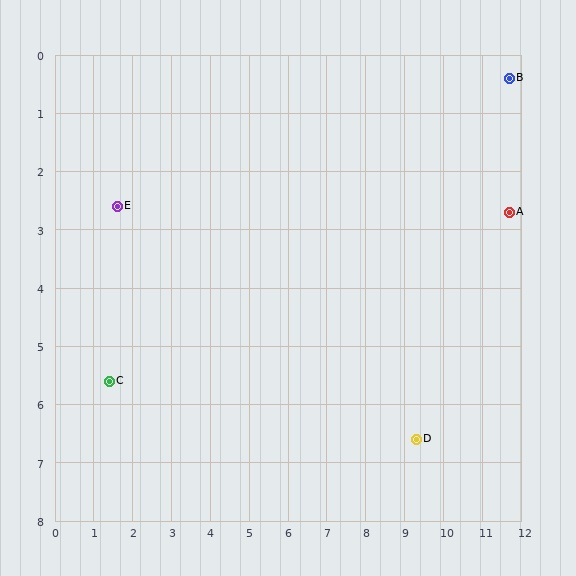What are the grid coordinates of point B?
Point B is at approximately (11.7, 0.4).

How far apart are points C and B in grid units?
Points C and B are about 11.5 grid units apart.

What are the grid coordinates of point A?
Point A is at approximately (11.7, 2.7).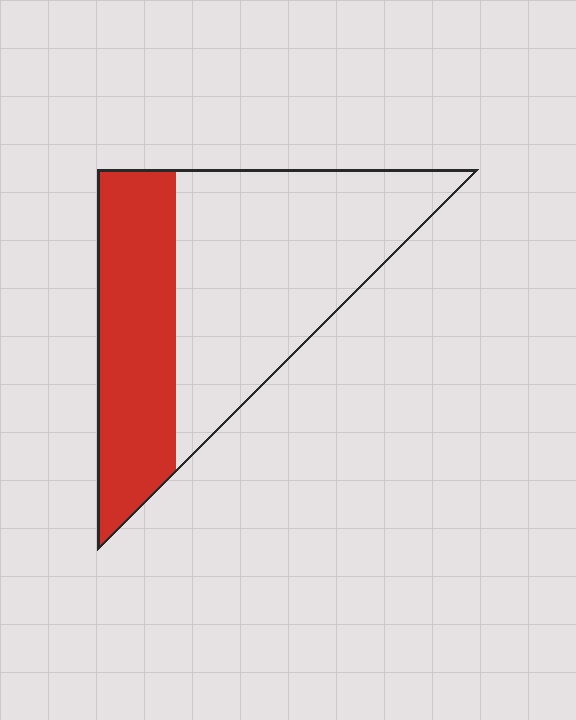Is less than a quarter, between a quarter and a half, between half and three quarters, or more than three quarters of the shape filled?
Between a quarter and a half.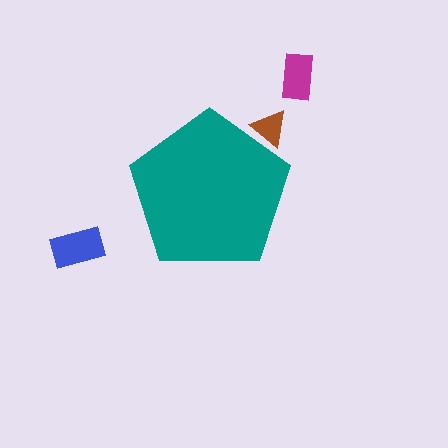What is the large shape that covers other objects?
A teal pentagon.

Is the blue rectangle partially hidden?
No, the blue rectangle is fully visible.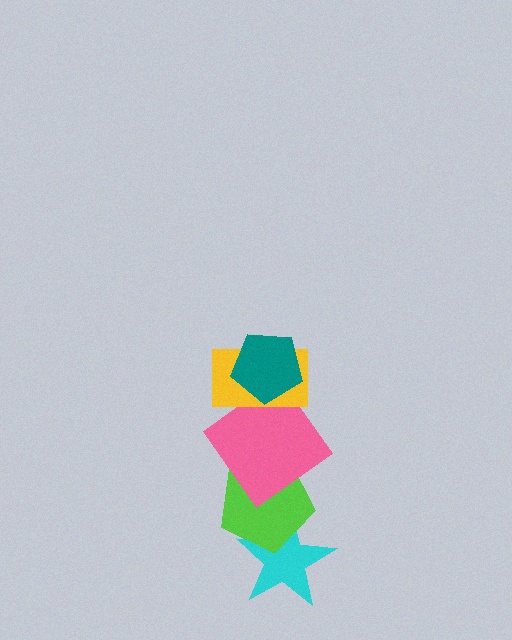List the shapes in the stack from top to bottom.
From top to bottom: the teal pentagon, the yellow rectangle, the pink diamond, the lime pentagon, the cyan star.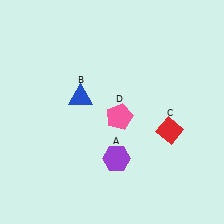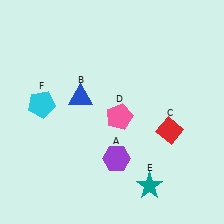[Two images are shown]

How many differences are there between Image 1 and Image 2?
There are 2 differences between the two images.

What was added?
A teal star (E), a cyan pentagon (F) were added in Image 2.